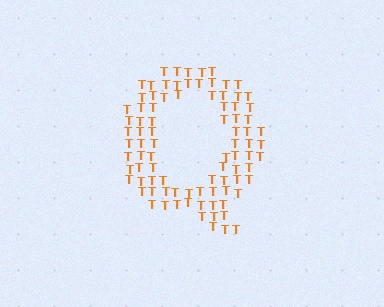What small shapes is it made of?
It is made of small letter T's.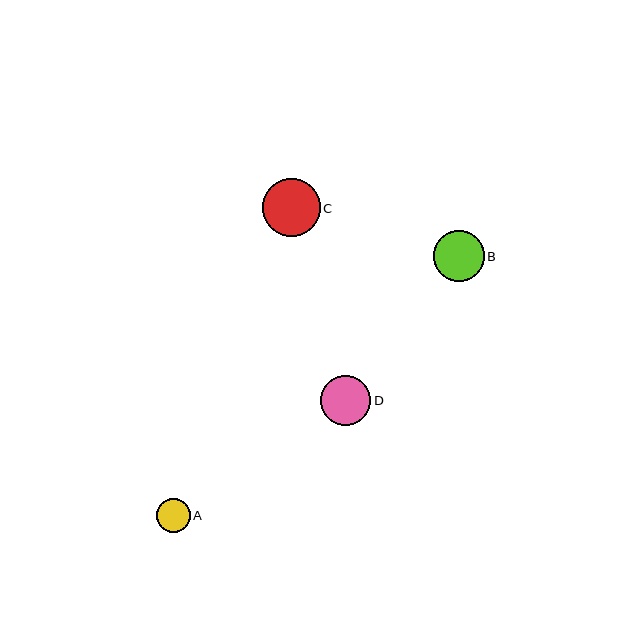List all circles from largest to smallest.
From largest to smallest: C, B, D, A.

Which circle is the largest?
Circle C is the largest with a size of approximately 58 pixels.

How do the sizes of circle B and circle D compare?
Circle B and circle D are approximately the same size.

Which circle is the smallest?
Circle A is the smallest with a size of approximately 33 pixels.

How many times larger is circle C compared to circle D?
Circle C is approximately 1.2 times the size of circle D.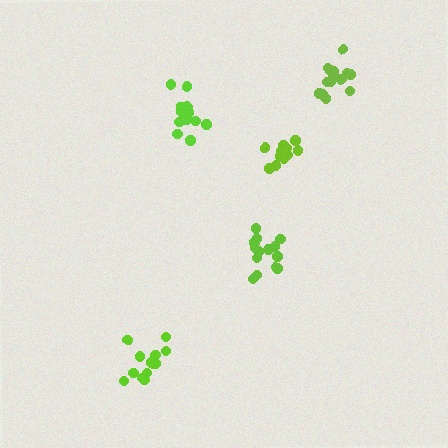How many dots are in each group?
Group 1: 14 dots, Group 2: 12 dots, Group 3: 13 dots, Group 4: 13 dots, Group 5: 15 dots (67 total).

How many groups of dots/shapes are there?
There are 5 groups.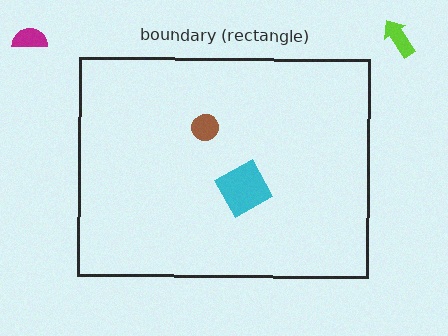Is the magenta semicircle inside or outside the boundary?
Outside.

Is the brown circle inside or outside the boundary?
Inside.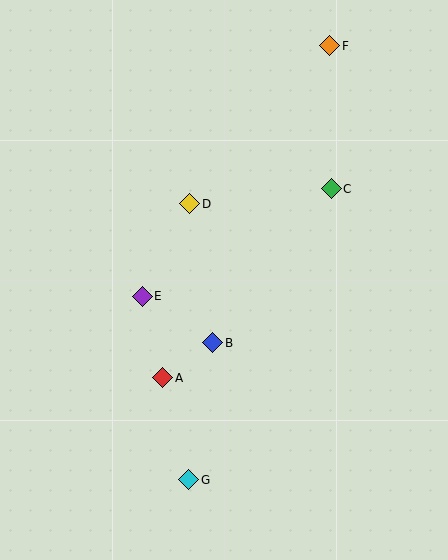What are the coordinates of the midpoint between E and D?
The midpoint between E and D is at (166, 250).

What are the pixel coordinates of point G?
Point G is at (189, 480).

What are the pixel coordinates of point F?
Point F is at (330, 46).